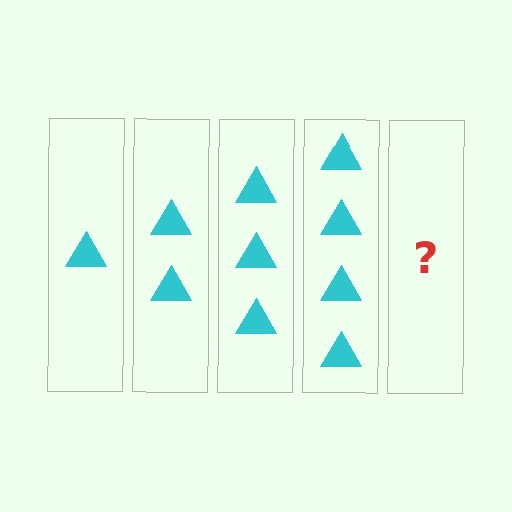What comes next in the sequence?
The next element should be 5 triangles.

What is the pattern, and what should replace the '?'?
The pattern is that each step adds one more triangle. The '?' should be 5 triangles.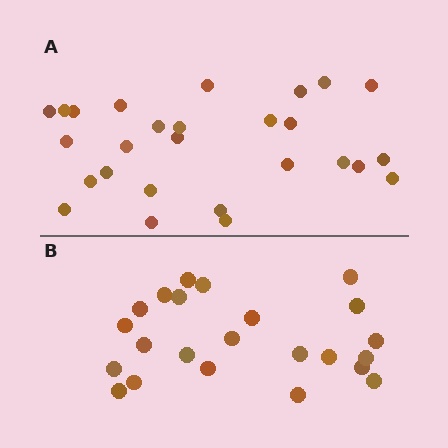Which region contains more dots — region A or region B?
Region A (the top region) has more dots.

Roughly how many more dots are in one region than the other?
Region A has about 4 more dots than region B.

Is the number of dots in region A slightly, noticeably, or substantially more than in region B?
Region A has only slightly more — the two regions are fairly close. The ratio is roughly 1.2 to 1.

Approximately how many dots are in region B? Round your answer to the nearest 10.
About 20 dots. (The exact count is 23, which rounds to 20.)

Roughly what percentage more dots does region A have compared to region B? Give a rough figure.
About 15% more.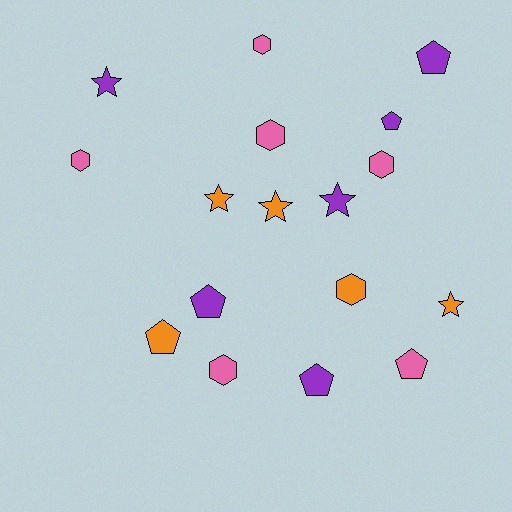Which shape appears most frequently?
Hexagon, with 6 objects.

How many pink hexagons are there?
There are 5 pink hexagons.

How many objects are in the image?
There are 17 objects.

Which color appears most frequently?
Purple, with 6 objects.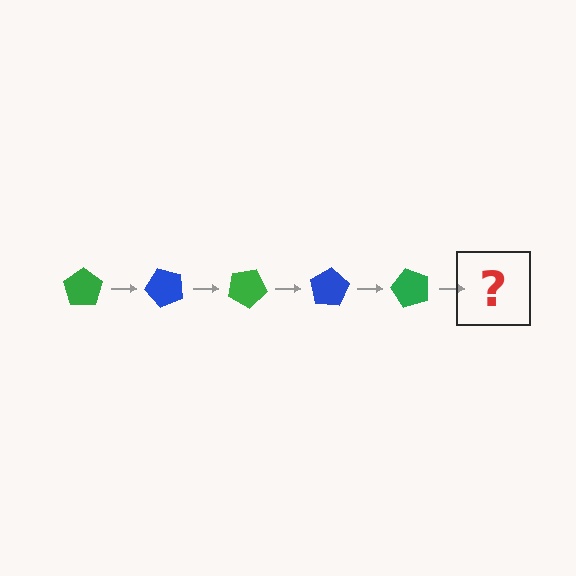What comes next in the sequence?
The next element should be a blue pentagon, rotated 250 degrees from the start.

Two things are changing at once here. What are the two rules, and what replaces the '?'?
The two rules are that it rotates 50 degrees each step and the color cycles through green and blue. The '?' should be a blue pentagon, rotated 250 degrees from the start.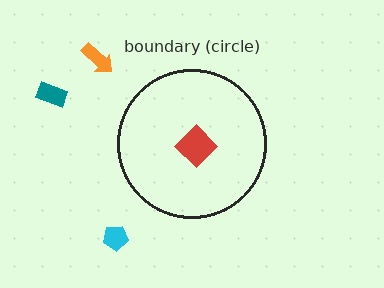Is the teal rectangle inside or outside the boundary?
Outside.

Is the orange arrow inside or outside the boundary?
Outside.